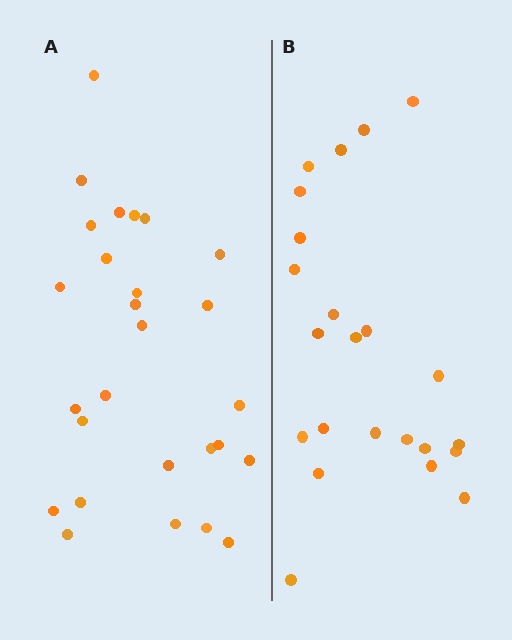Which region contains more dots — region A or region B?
Region A (the left region) has more dots.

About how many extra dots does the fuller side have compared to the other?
Region A has about 4 more dots than region B.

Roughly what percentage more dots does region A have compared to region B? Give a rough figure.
About 15% more.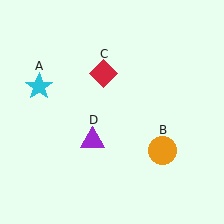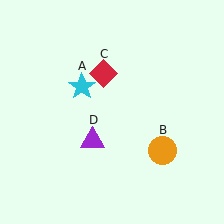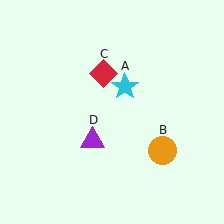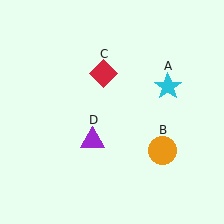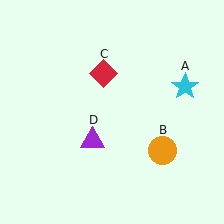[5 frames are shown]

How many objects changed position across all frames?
1 object changed position: cyan star (object A).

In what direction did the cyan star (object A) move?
The cyan star (object A) moved right.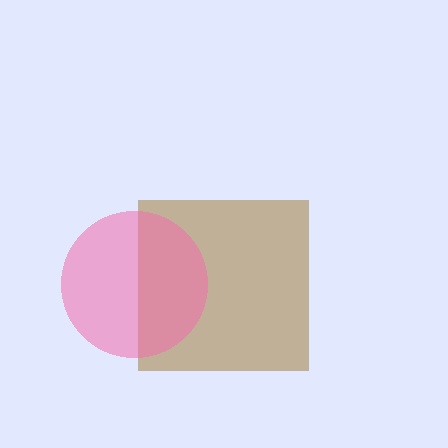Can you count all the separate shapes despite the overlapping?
Yes, there are 2 separate shapes.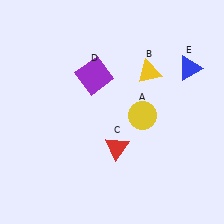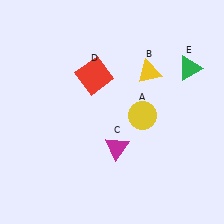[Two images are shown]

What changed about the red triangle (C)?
In Image 1, C is red. In Image 2, it changed to magenta.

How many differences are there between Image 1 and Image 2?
There are 3 differences between the two images.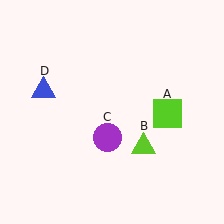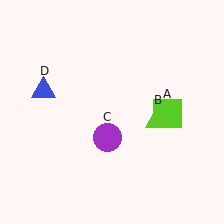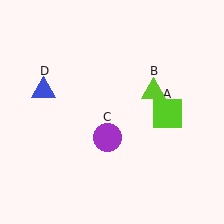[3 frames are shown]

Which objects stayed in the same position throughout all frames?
Lime square (object A) and purple circle (object C) and blue triangle (object D) remained stationary.